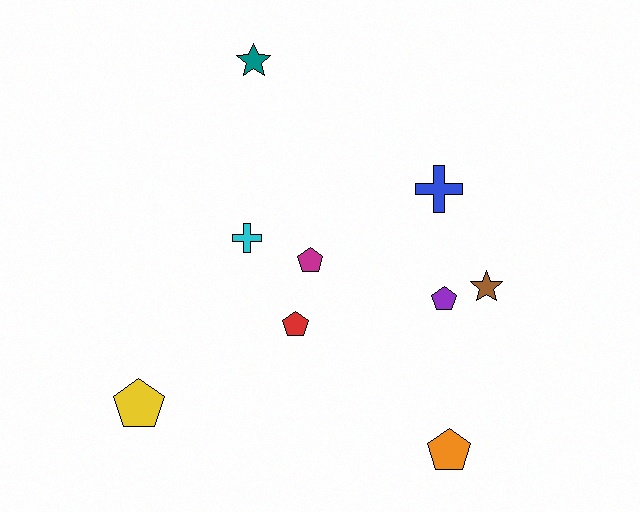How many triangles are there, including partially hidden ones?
There are no triangles.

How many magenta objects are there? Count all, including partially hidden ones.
There is 1 magenta object.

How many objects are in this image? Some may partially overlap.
There are 9 objects.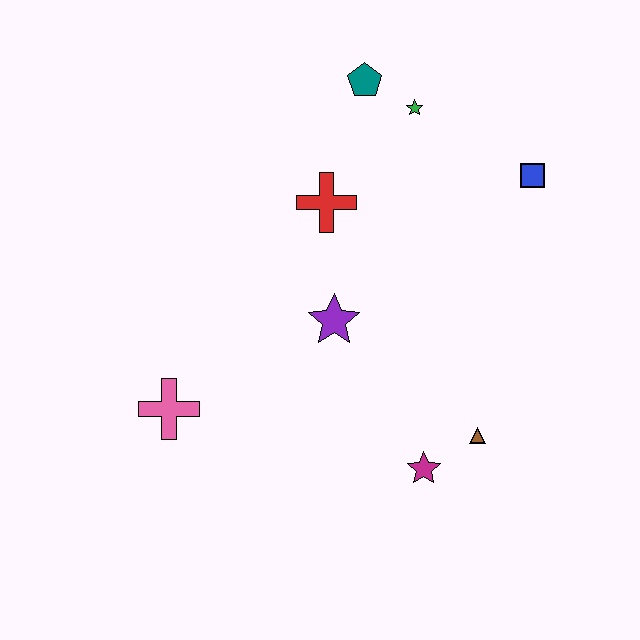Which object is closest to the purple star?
The red cross is closest to the purple star.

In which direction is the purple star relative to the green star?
The purple star is below the green star.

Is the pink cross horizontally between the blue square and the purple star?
No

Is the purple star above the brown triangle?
Yes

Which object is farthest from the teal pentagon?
The magenta star is farthest from the teal pentagon.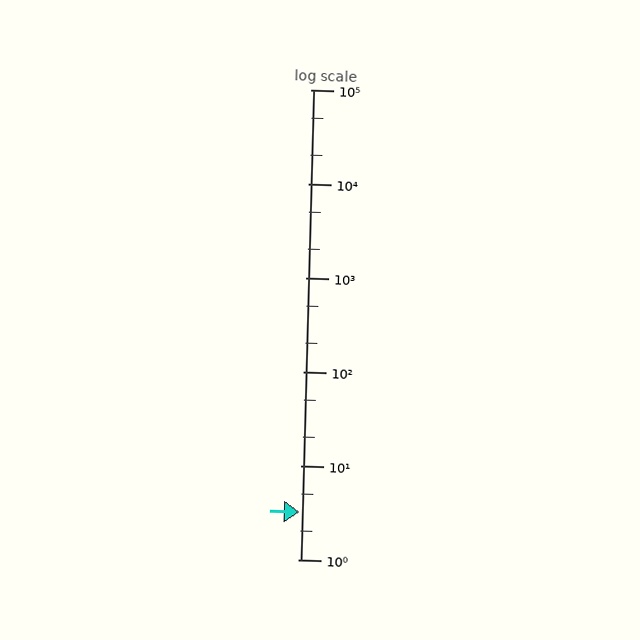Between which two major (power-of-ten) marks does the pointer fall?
The pointer is between 1 and 10.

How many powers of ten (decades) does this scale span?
The scale spans 5 decades, from 1 to 100000.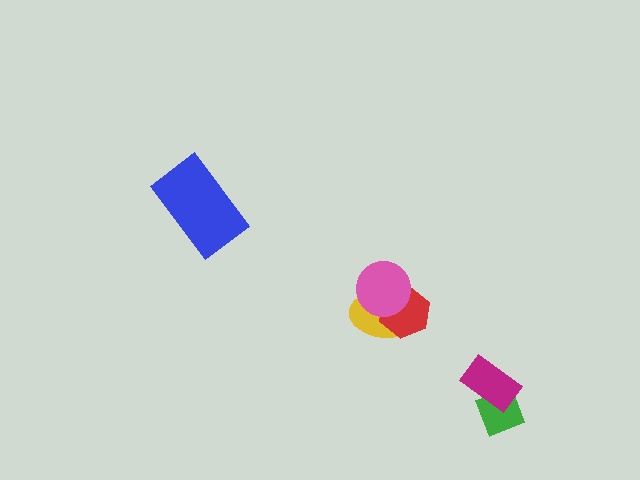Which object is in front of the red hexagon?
The pink circle is in front of the red hexagon.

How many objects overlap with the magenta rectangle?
1 object overlaps with the magenta rectangle.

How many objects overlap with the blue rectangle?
0 objects overlap with the blue rectangle.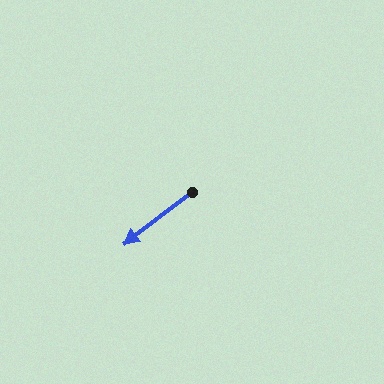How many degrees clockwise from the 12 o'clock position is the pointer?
Approximately 233 degrees.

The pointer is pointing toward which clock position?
Roughly 8 o'clock.